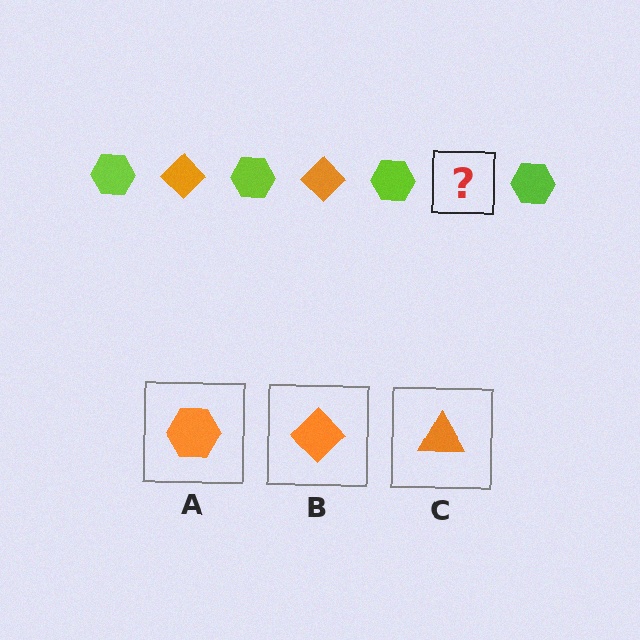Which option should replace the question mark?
Option B.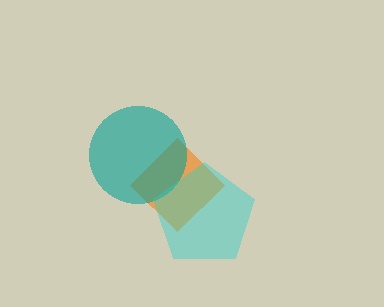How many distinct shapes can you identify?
There are 3 distinct shapes: an orange diamond, a teal circle, a cyan pentagon.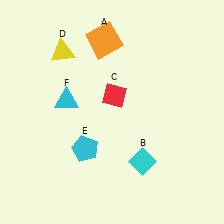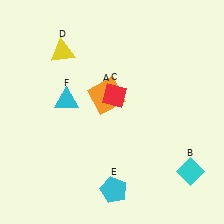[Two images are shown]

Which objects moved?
The objects that moved are: the orange square (A), the cyan diamond (B), the cyan pentagon (E).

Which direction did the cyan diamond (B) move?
The cyan diamond (B) moved right.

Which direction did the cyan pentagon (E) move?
The cyan pentagon (E) moved down.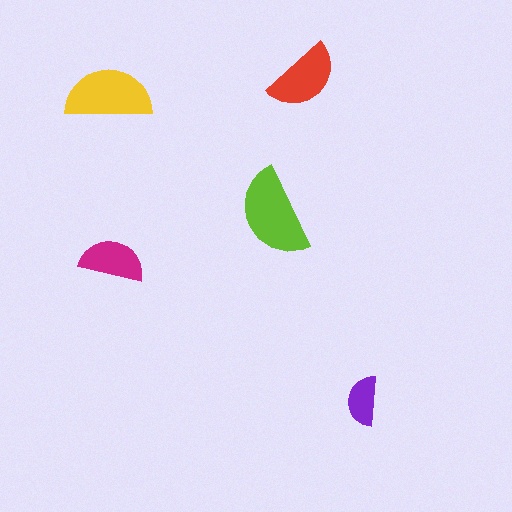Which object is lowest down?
The purple semicircle is bottommost.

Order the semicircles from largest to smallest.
the lime one, the yellow one, the red one, the magenta one, the purple one.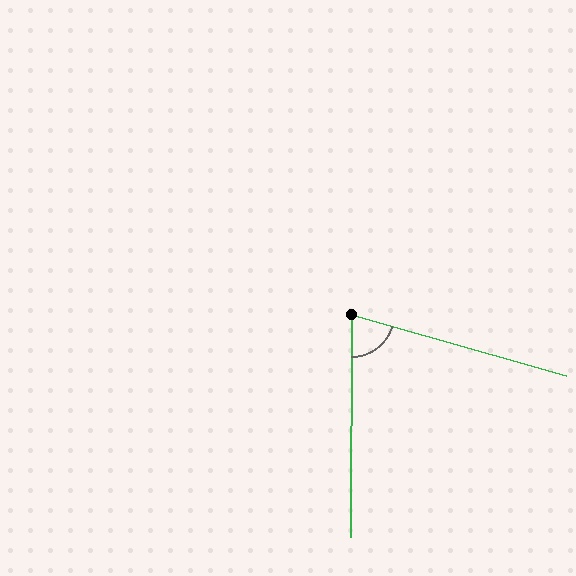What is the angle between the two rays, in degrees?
Approximately 74 degrees.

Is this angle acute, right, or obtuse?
It is acute.